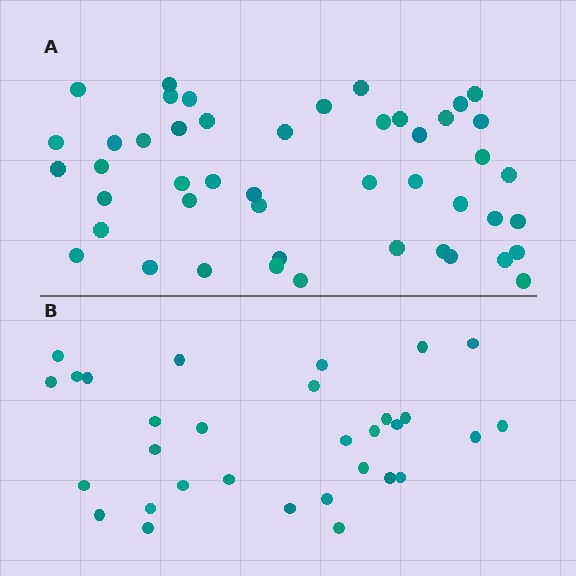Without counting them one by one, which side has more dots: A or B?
Region A (the top region) has more dots.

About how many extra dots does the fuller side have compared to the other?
Region A has approximately 15 more dots than region B.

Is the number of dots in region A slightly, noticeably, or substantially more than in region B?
Region A has substantially more. The ratio is roughly 1.5 to 1.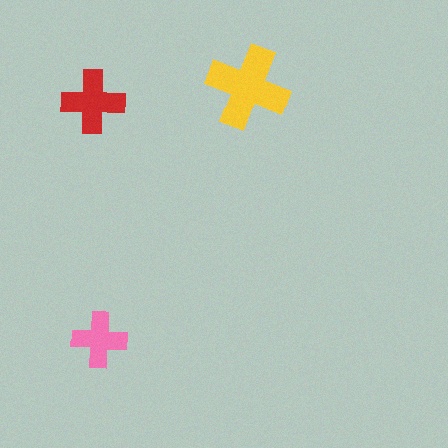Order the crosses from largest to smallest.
the yellow one, the red one, the pink one.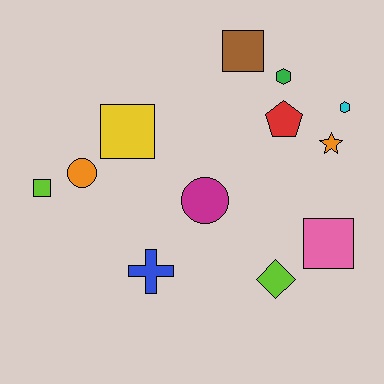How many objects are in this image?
There are 12 objects.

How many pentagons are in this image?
There is 1 pentagon.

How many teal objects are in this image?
There are no teal objects.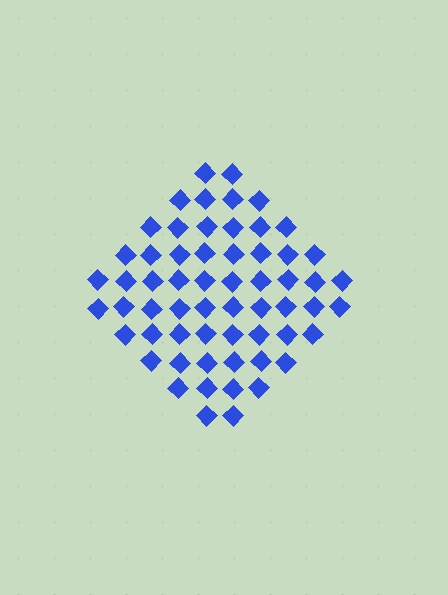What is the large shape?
The large shape is a diamond.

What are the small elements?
The small elements are diamonds.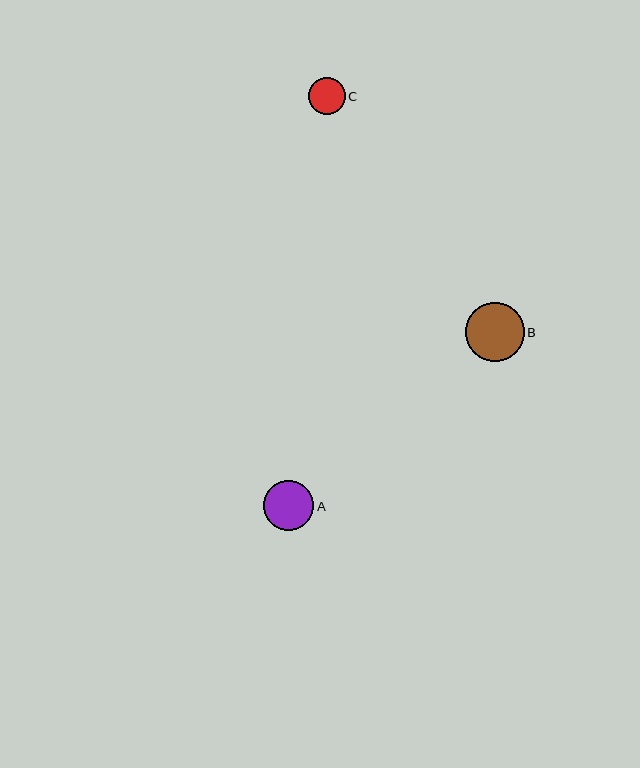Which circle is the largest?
Circle B is the largest with a size of approximately 59 pixels.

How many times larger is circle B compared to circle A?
Circle B is approximately 1.2 times the size of circle A.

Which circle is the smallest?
Circle C is the smallest with a size of approximately 37 pixels.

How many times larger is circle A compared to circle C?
Circle A is approximately 1.4 times the size of circle C.